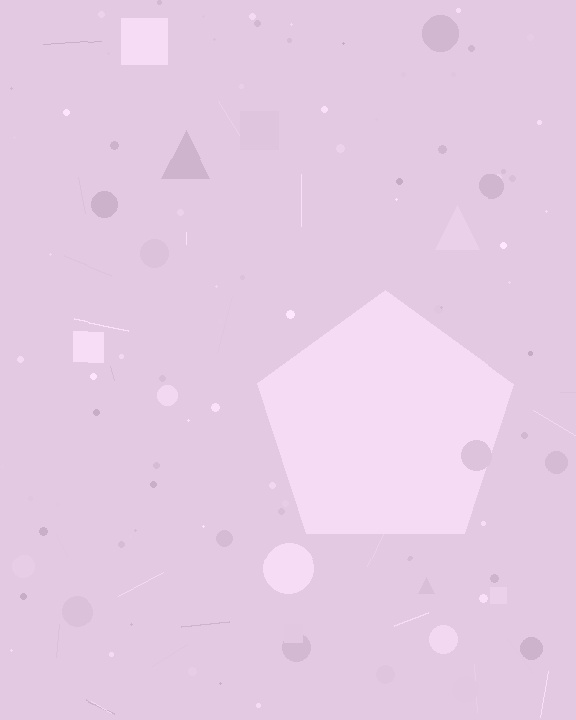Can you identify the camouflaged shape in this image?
The camouflaged shape is a pentagon.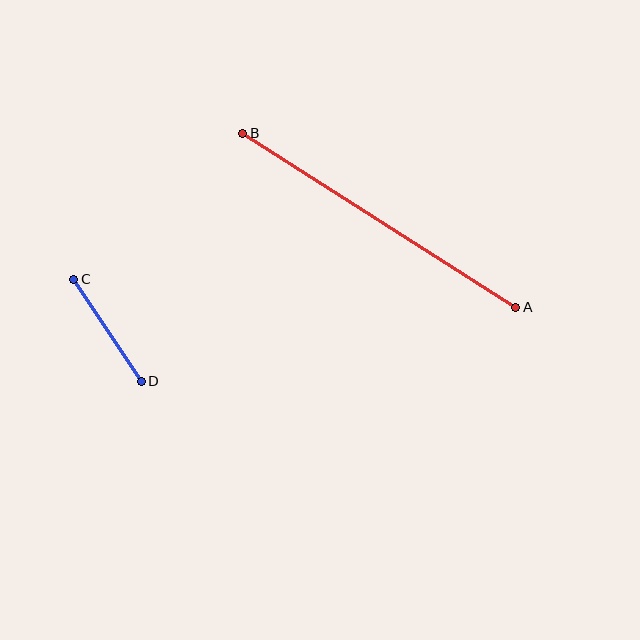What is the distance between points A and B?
The distance is approximately 324 pixels.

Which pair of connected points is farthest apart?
Points A and B are farthest apart.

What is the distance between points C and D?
The distance is approximately 123 pixels.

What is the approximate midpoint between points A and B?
The midpoint is at approximately (379, 220) pixels.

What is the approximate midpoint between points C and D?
The midpoint is at approximately (107, 330) pixels.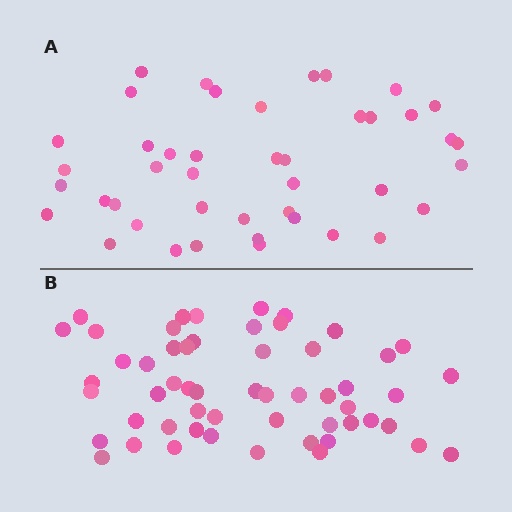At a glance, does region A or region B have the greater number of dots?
Region B (the bottom region) has more dots.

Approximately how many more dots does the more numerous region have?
Region B has roughly 12 or so more dots than region A.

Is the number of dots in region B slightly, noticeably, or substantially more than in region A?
Region B has noticeably more, but not dramatically so. The ratio is roughly 1.3 to 1.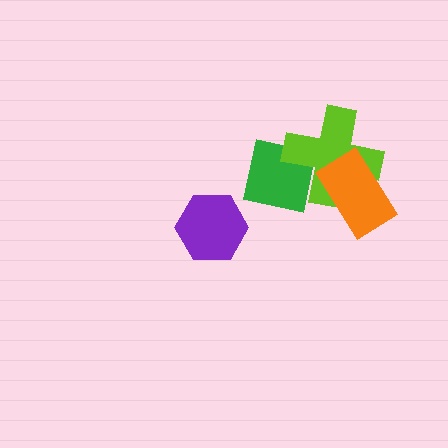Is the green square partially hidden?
Yes, it is partially covered by another shape.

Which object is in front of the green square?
The lime cross is in front of the green square.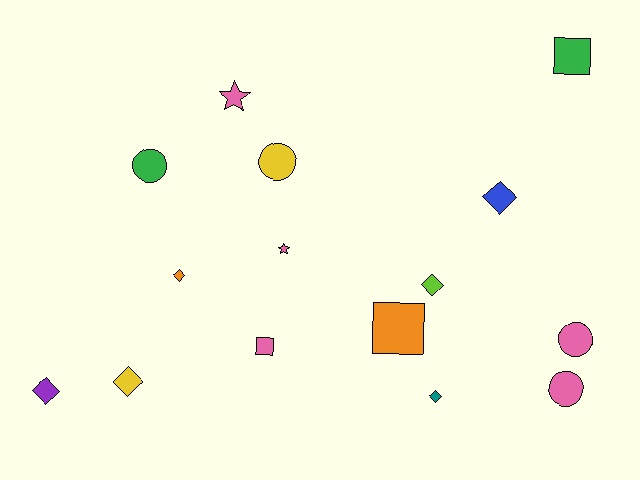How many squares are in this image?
There are 3 squares.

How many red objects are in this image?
There are no red objects.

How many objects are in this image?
There are 15 objects.